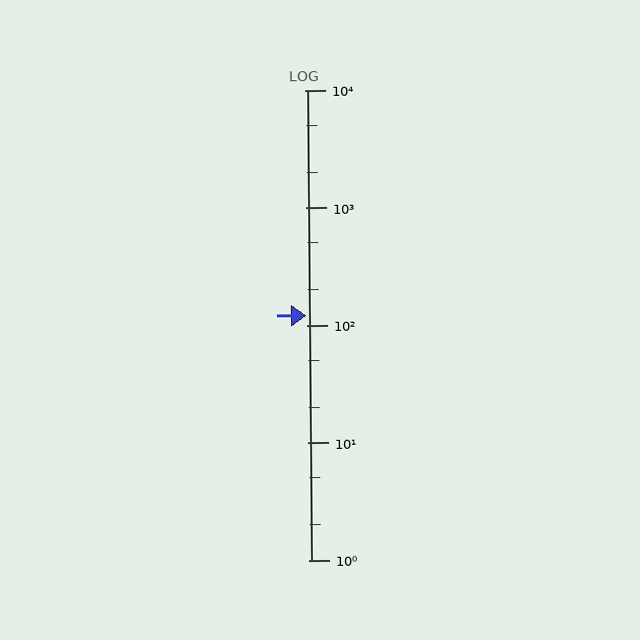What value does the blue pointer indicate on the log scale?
The pointer indicates approximately 120.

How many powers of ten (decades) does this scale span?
The scale spans 4 decades, from 1 to 10000.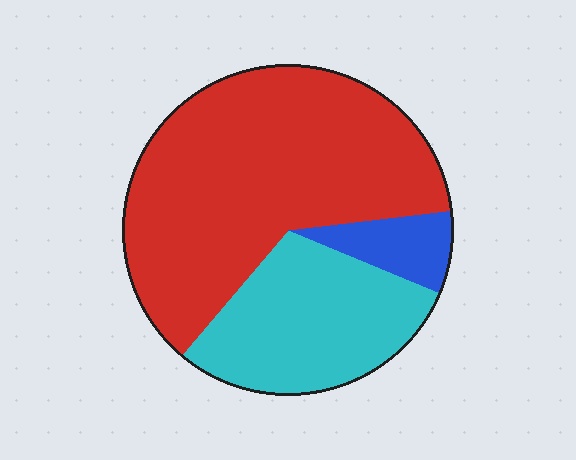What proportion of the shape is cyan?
Cyan covers around 30% of the shape.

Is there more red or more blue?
Red.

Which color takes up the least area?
Blue, at roughly 10%.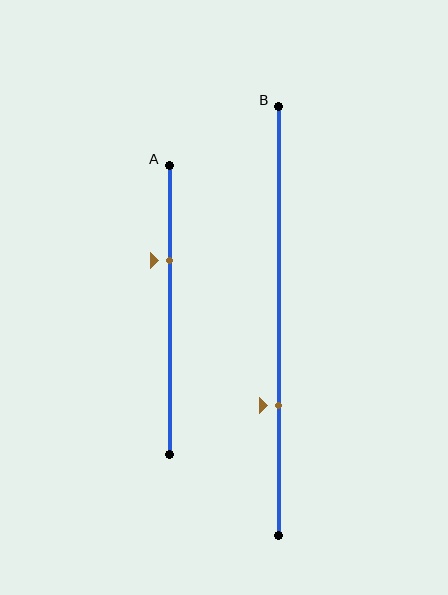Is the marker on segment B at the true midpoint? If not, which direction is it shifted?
No, the marker on segment B is shifted downward by about 20% of the segment length.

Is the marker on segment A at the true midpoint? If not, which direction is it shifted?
No, the marker on segment A is shifted upward by about 17% of the segment length.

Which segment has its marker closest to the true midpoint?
Segment A has its marker closest to the true midpoint.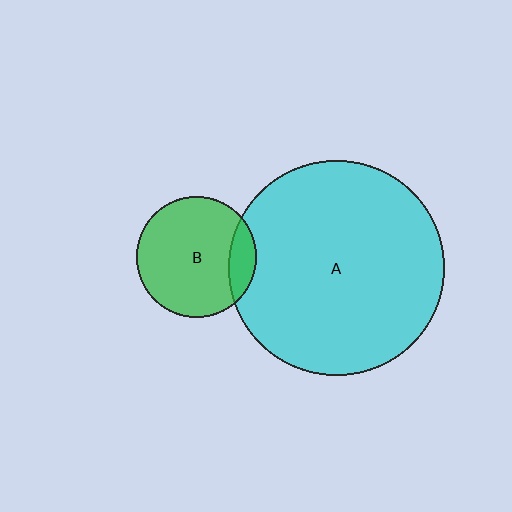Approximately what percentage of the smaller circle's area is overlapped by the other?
Approximately 15%.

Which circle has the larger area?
Circle A (cyan).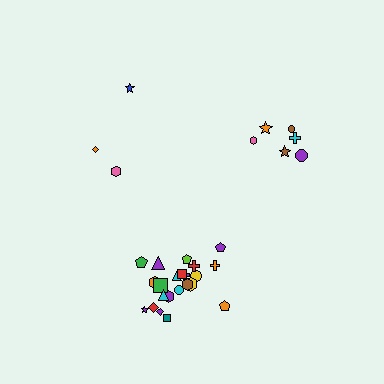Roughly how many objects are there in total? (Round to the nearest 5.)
Roughly 30 objects in total.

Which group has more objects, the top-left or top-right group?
The top-right group.